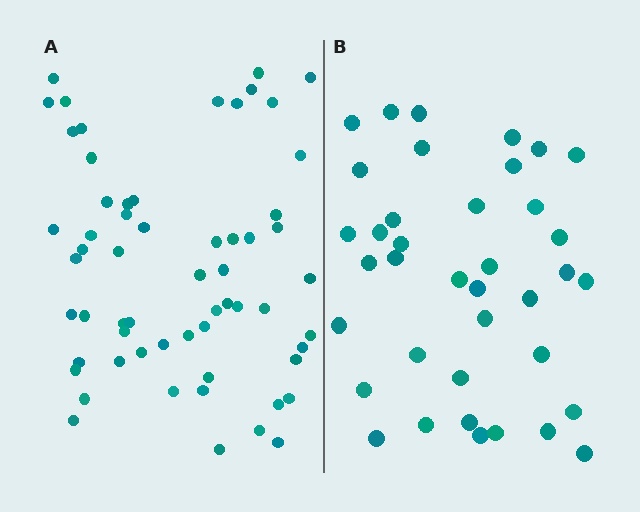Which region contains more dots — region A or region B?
Region A (the left region) has more dots.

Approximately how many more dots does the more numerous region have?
Region A has approximately 20 more dots than region B.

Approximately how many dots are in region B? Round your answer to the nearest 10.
About 40 dots. (The exact count is 38, which rounds to 40.)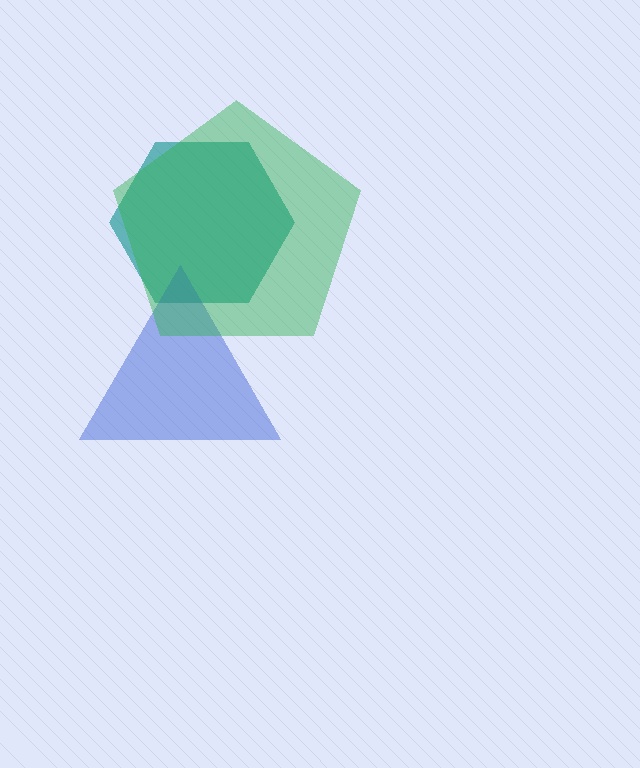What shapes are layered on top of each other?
The layered shapes are: a teal hexagon, a blue triangle, a green pentagon.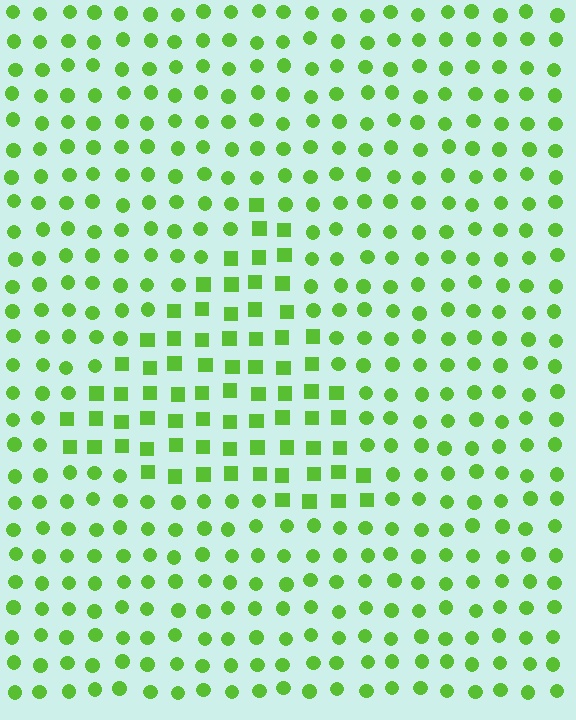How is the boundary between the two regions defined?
The boundary is defined by a change in element shape: squares inside vs. circles outside. All elements share the same color and spacing.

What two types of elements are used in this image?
The image uses squares inside the triangle region and circles outside it.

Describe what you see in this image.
The image is filled with small lime elements arranged in a uniform grid. A triangle-shaped region contains squares, while the surrounding area contains circles. The boundary is defined purely by the change in element shape.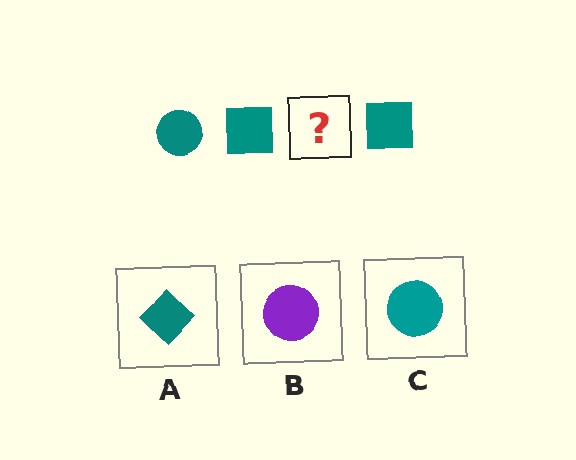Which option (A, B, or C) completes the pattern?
C.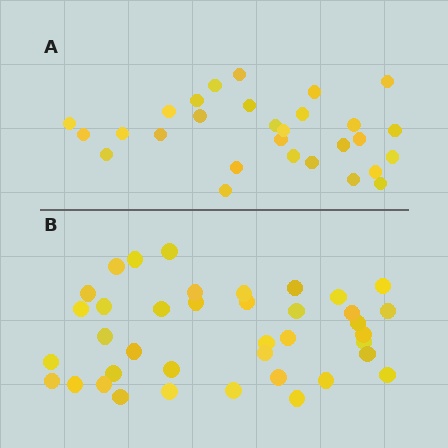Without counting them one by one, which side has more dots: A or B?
Region B (the bottom region) has more dots.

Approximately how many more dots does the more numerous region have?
Region B has roughly 10 or so more dots than region A.